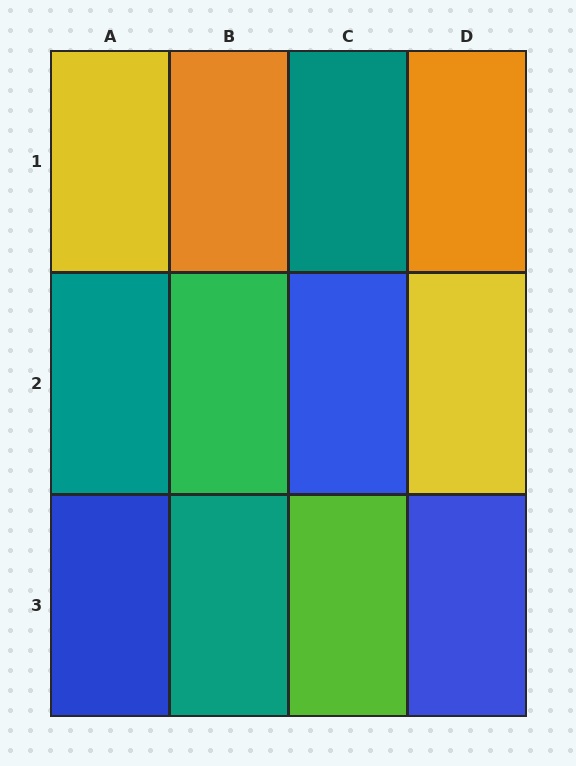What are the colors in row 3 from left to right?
Blue, teal, lime, blue.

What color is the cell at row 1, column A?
Yellow.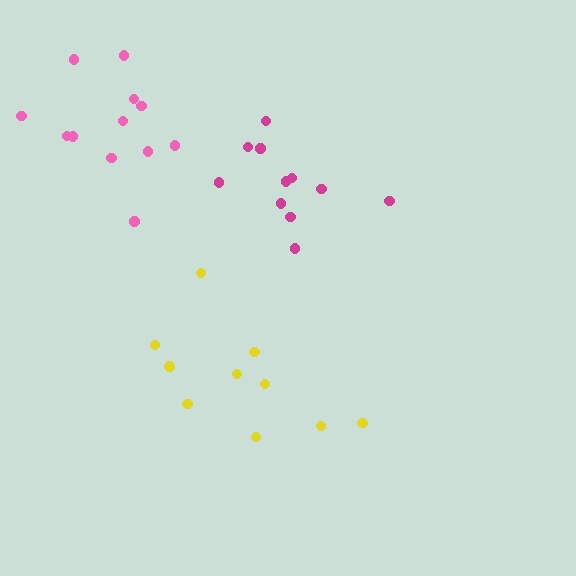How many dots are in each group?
Group 1: 10 dots, Group 2: 11 dots, Group 3: 12 dots (33 total).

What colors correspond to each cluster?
The clusters are colored: yellow, magenta, pink.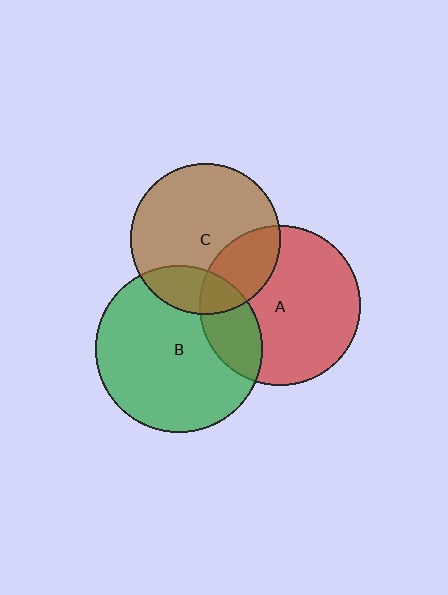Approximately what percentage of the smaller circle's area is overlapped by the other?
Approximately 20%.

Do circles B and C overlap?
Yes.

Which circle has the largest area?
Circle B (green).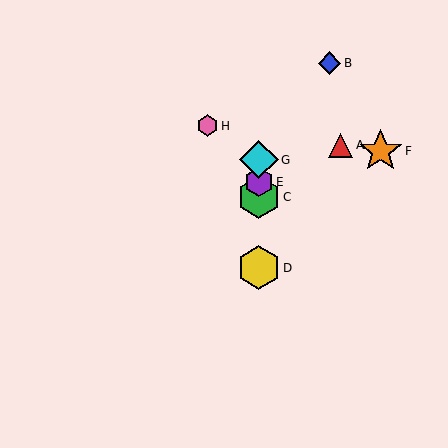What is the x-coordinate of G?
Object G is at x≈259.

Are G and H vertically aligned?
No, G is at x≈259 and H is at x≈208.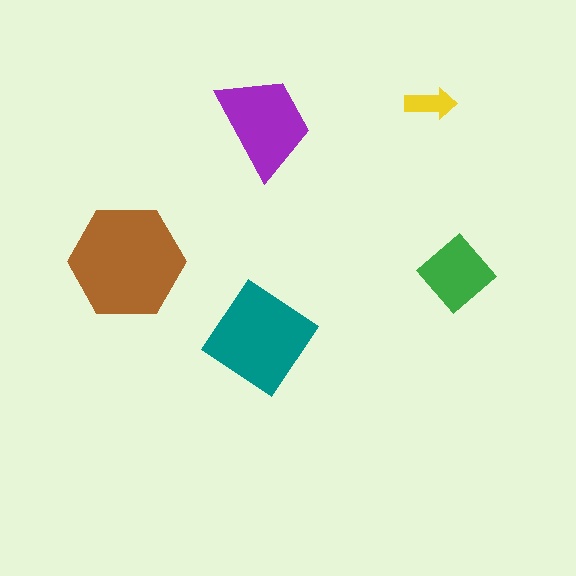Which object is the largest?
The brown hexagon.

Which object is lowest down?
The teal diamond is bottommost.